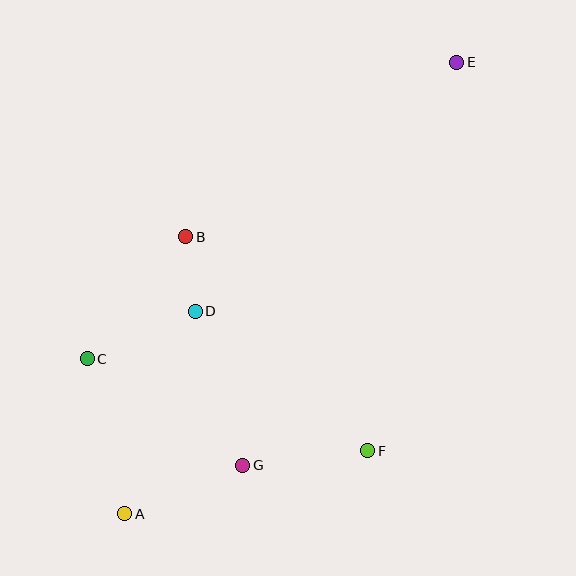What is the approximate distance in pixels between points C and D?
The distance between C and D is approximately 118 pixels.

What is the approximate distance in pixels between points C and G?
The distance between C and G is approximately 188 pixels.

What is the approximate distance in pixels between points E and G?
The distance between E and G is approximately 456 pixels.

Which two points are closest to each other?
Points B and D are closest to each other.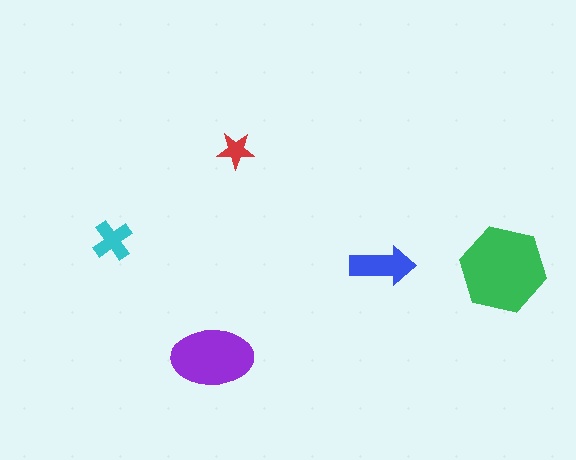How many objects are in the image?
There are 5 objects in the image.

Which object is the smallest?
The red star.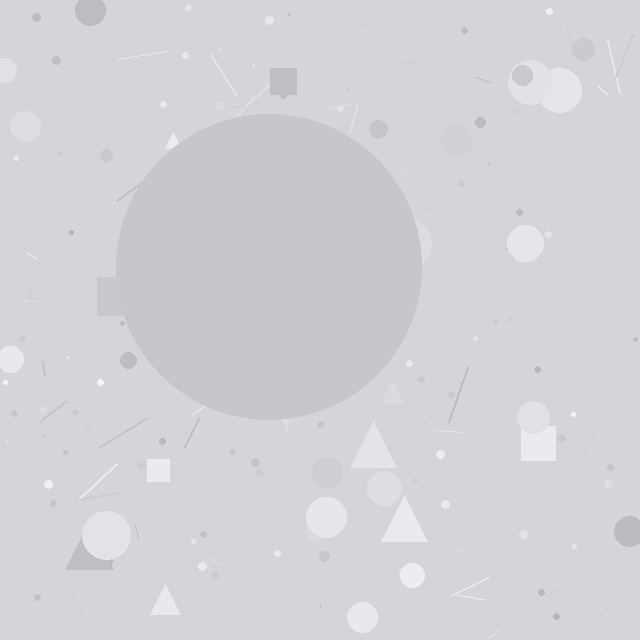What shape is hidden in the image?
A circle is hidden in the image.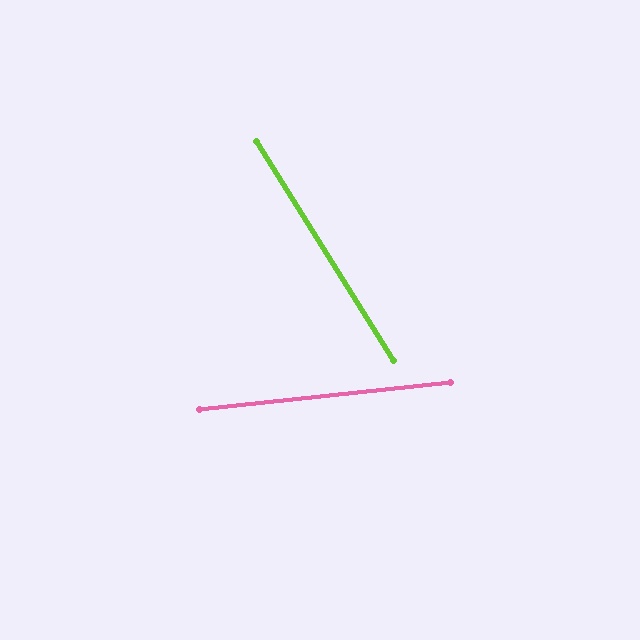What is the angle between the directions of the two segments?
Approximately 64 degrees.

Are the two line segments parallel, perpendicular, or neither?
Neither parallel nor perpendicular — they differ by about 64°.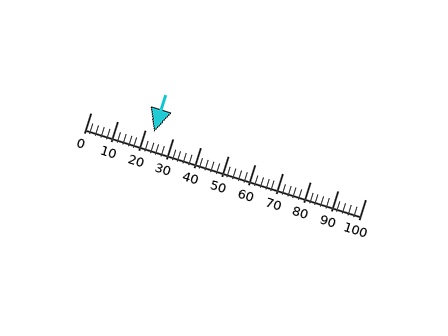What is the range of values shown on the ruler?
The ruler shows values from 0 to 100.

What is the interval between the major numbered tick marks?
The major tick marks are spaced 10 units apart.